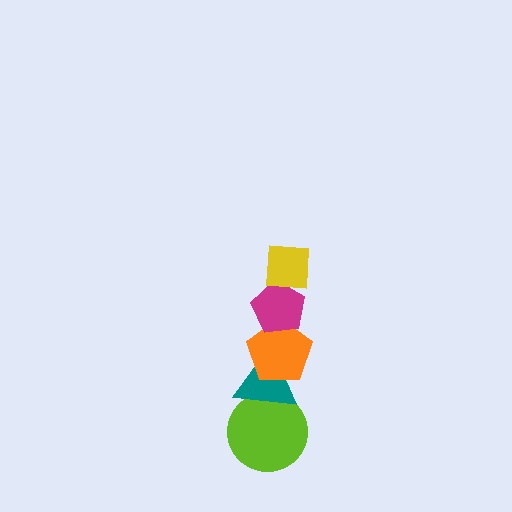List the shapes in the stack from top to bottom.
From top to bottom: the yellow square, the magenta pentagon, the orange pentagon, the teal triangle, the lime circle.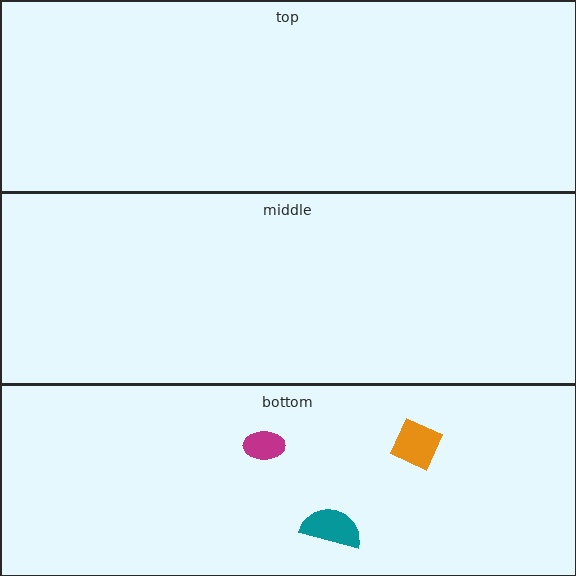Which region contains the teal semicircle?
The bottom region.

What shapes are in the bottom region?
The teal semicircle, the magenta ellipse, the orange diamond.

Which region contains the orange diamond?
The bottom region.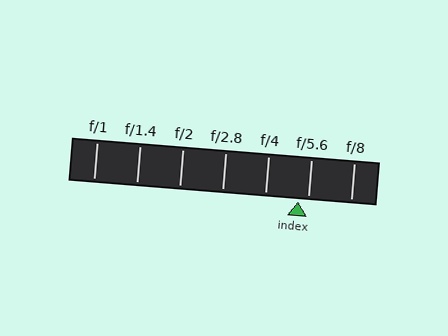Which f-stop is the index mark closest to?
The index mark is closest to f/5.6.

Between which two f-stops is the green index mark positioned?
The index mark is between f/4 and f/5.6.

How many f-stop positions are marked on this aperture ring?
There are 7 f-stop positions marked.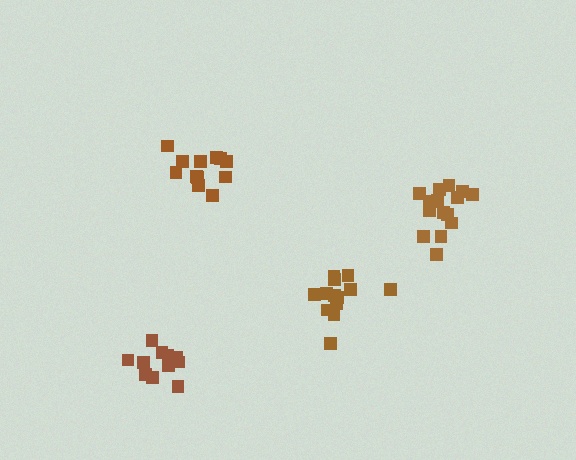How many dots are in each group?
Group 1: 11 dots, Group 2: 12 dots, Group 3: 13 dots, Group 4: 17 dots (53 total).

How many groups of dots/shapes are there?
There are 4 groups.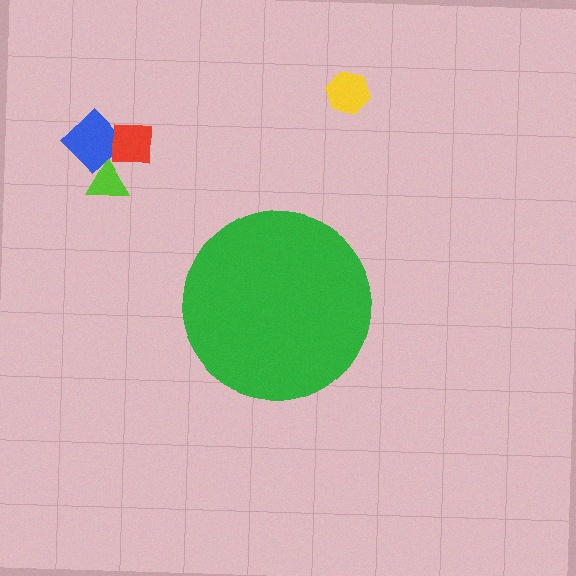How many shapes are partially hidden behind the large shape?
0 shapes are partially hidden.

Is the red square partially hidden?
No, the red square is fully visible.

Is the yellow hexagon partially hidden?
No, the yellow hexagon is fully visible.